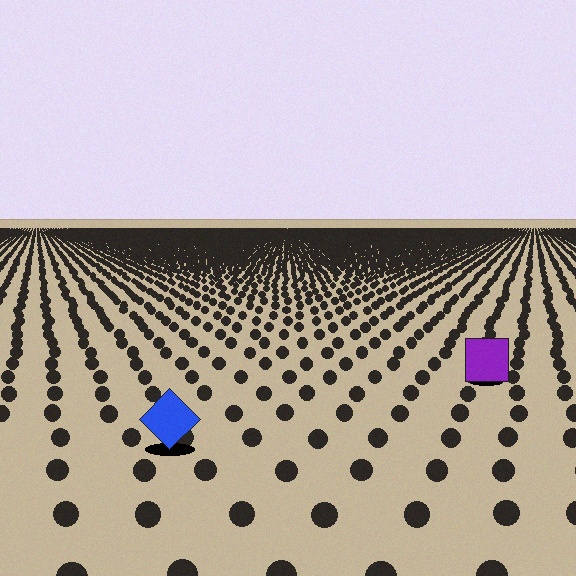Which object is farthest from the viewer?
The purple square is farthest from the viewer. It appears smaller and the ground texture around it is denser.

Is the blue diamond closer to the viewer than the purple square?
Yes. The blue diamond is closer — you can tell from the texture gradient: the ground texture is coarser near it.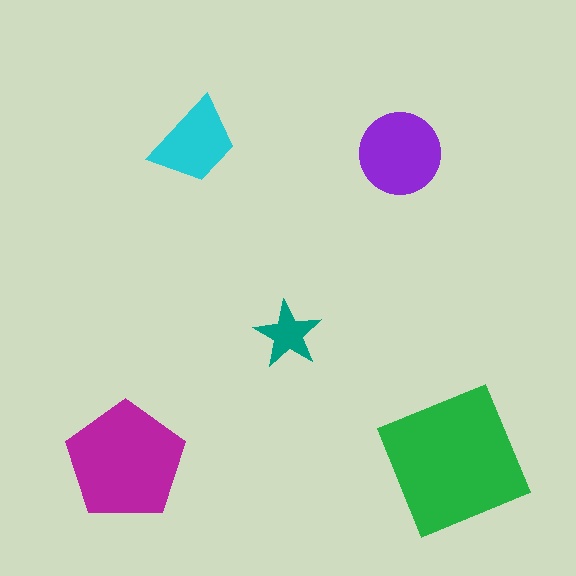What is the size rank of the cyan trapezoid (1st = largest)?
4th.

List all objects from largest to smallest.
The green square, the magenta pentagon, the purple circle, the cyan trapezoid, the teal star.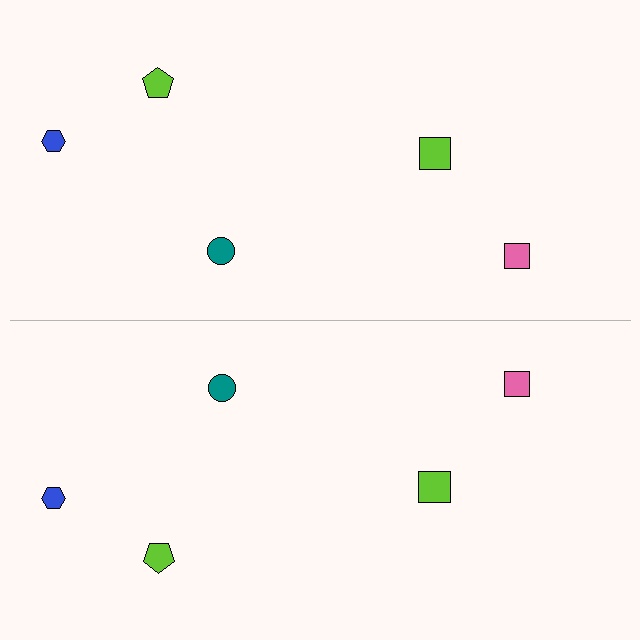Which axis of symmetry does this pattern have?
The pattern has a horizontal axis of symmetry running through the center of the image.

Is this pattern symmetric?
Yes, this pattern has bilateral (reflection) symmetry.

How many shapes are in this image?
There are 10 shapes in this image.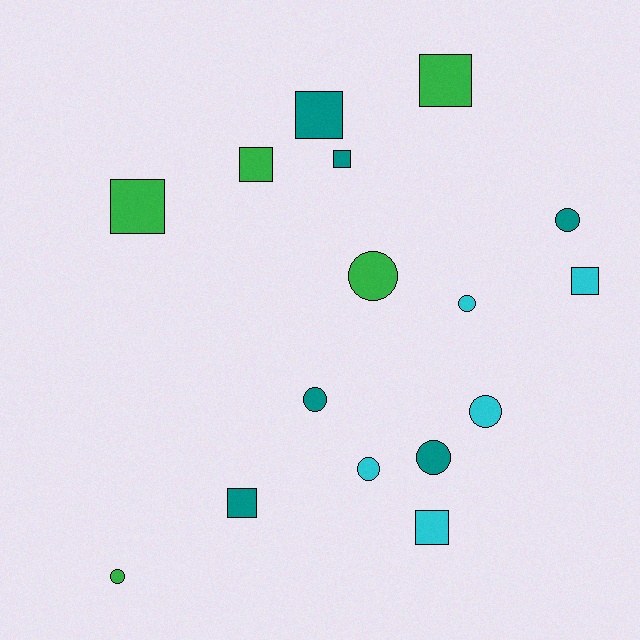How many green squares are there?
There are 3 green squares.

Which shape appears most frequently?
Square, with 8 objects.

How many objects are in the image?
There are 16 objects.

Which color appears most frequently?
Teal, with 6 objects.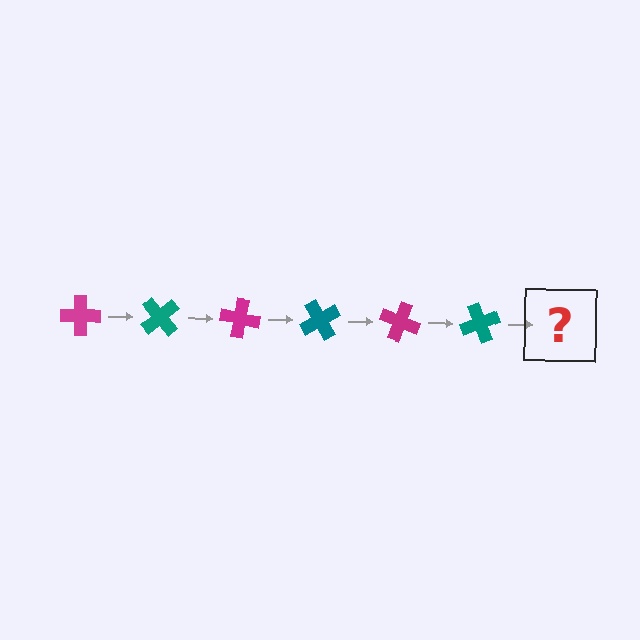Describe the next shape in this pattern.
It should be a magenta cross, rotated 300 degrees from the start.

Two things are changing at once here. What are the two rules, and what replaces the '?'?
The two rules are that it rotates 50 degrees each step and the color cycles through magenta and teal. The '?' should be a magenta cross, rotated 300 degrees from the start.